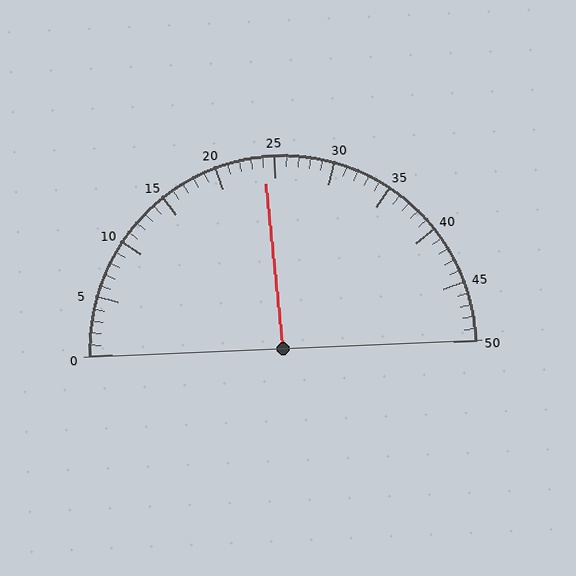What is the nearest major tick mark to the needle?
The nearest major tick mark is 25.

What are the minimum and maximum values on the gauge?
The gauge ranges from 0 to 50.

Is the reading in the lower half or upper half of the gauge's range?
The reading is in the lower half of the range (0 to 50).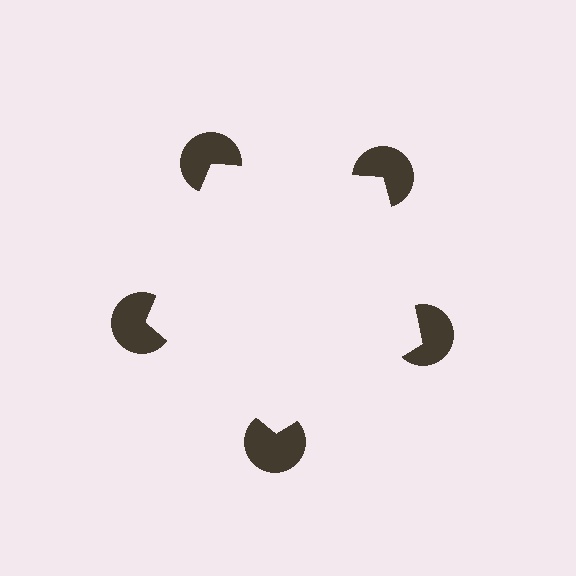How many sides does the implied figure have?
5 sides.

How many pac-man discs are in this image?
There are 5 — one at each vertex of the illusory pentagon.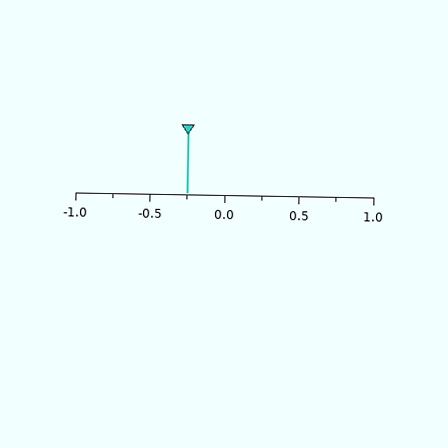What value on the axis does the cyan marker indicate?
The marker indicates approximately -0.25.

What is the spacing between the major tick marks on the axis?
The major ticks are spaced 0.5 apart.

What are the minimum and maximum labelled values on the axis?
The axis runs from -1.0 to 1.0.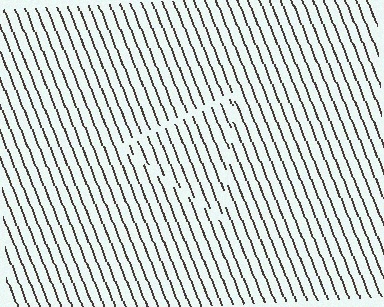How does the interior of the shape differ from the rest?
The interior of the shape contains the same grating, shifted by half a period — the contour is defined by the phase discontinuity where line-ends from the inner and outer gratings abut.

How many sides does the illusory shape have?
3 sides — the line-ends trace a triangle.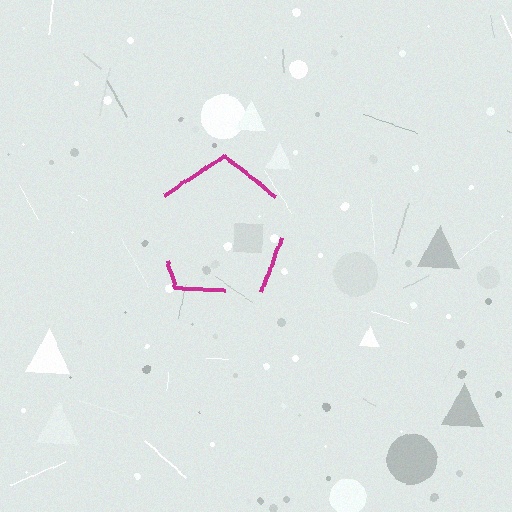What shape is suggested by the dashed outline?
The dashed outline suggests a pentagon.